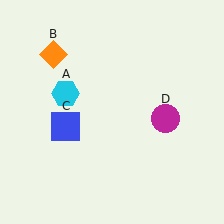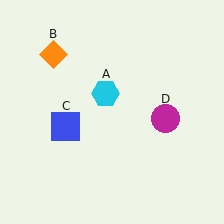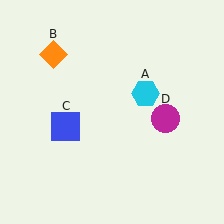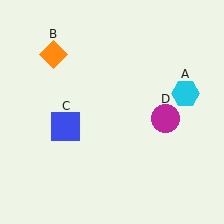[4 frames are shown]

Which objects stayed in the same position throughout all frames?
Orange diamond (object B) and blue square (object C) and magenta circle (object D) remained stationary.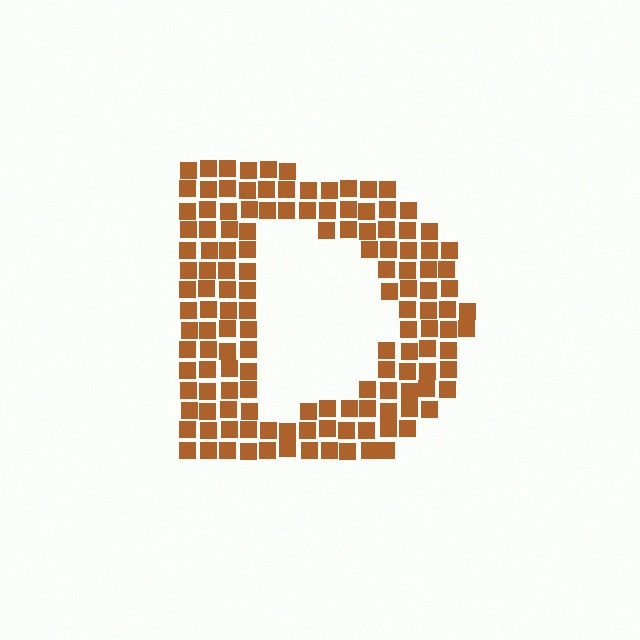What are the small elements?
The small elements are squares.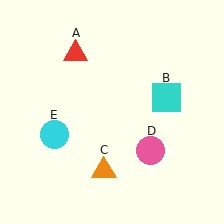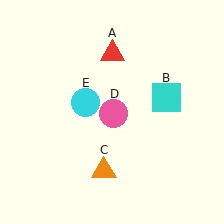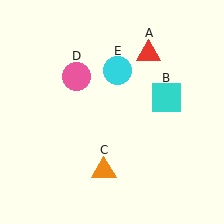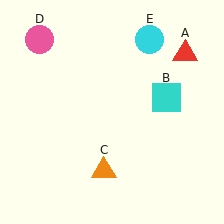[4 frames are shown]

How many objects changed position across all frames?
3 objects changed position: red triangle (object A), pink circle (object D), cyan circle (object E).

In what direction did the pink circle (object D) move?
The pink circle (object D) moved up and to the left.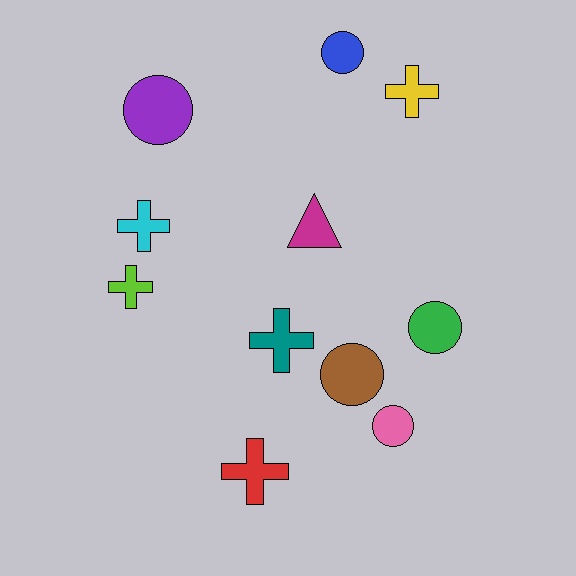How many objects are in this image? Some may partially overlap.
There are 11 objects.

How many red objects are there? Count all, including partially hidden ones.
There is 1 red object.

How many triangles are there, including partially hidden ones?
There is 1 triangle.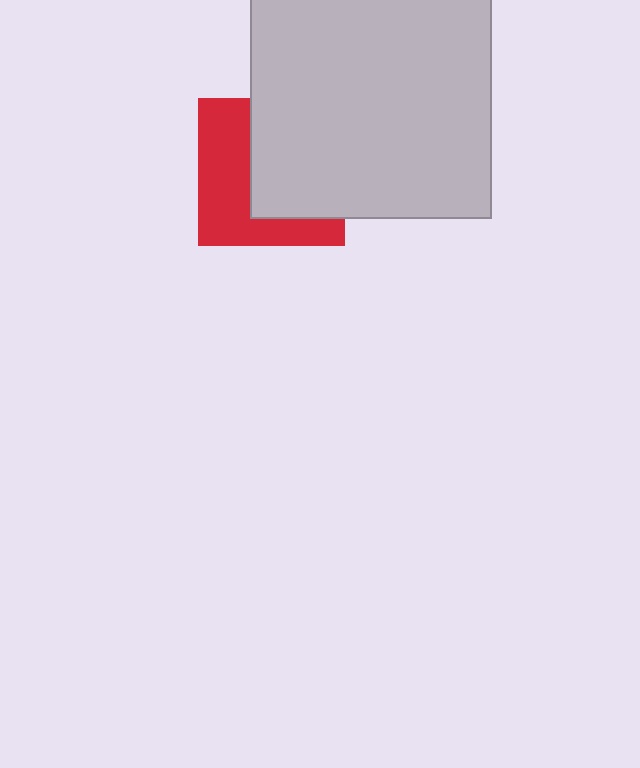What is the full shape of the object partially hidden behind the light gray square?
The partially hidden object is a red square.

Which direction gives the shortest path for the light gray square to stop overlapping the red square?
Moving right gives the shortest separation.